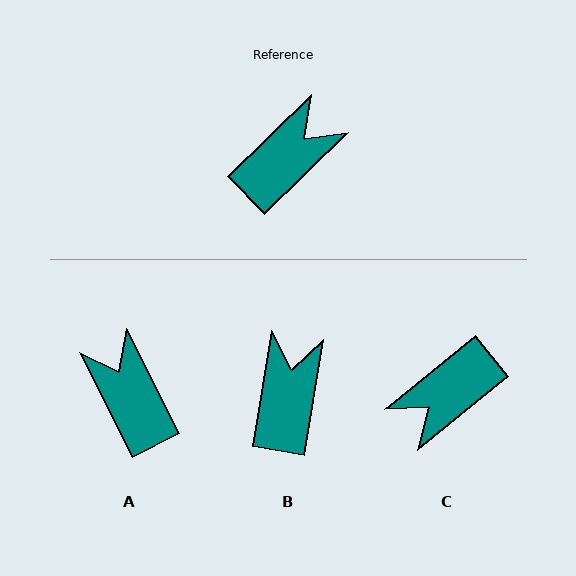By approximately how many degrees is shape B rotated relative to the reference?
Approximately 36 degrees counter-clockwise.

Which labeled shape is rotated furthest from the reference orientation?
C, about 175 degrees away.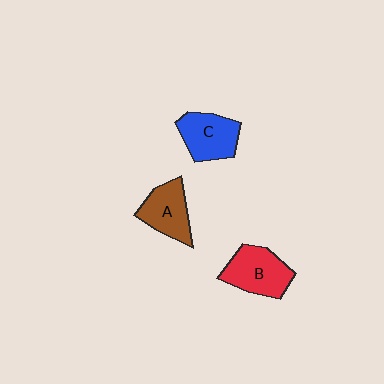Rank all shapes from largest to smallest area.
From largest to smallest: B (red), C (blue), A (brown).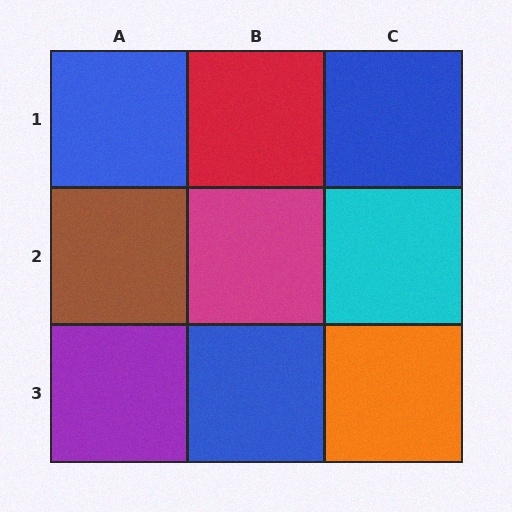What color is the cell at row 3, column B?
Blue.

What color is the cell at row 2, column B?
Magenta.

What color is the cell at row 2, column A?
Brown.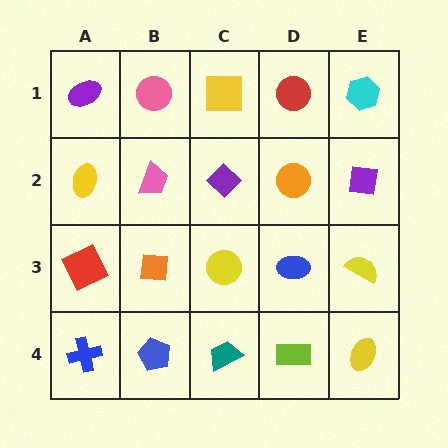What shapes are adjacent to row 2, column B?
A pink circle (row 1, column B), an orange square (row 3, column B), a yellow ellipse (row 2, column A), a purple diamond (row 2, column C).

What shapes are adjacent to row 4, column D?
A blue ellipse (row 3, column D), a teal trapezoid (row 4, column C), a yellow ellipse (row 4, column E).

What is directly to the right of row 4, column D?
A yellow ellipse.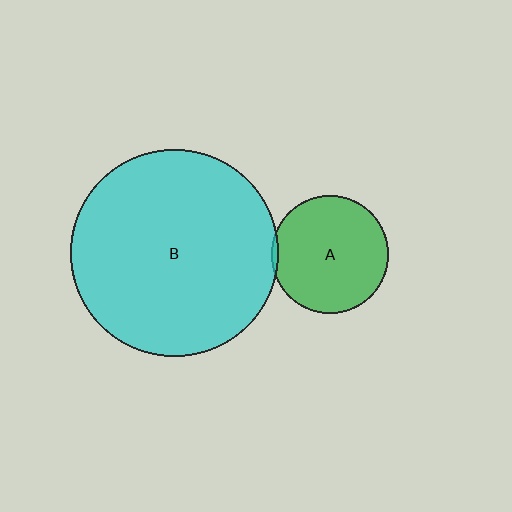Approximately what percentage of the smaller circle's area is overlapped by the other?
Approximately 5%.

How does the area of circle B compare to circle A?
Approximately 3.1 times.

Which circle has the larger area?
Circle B (cyan).